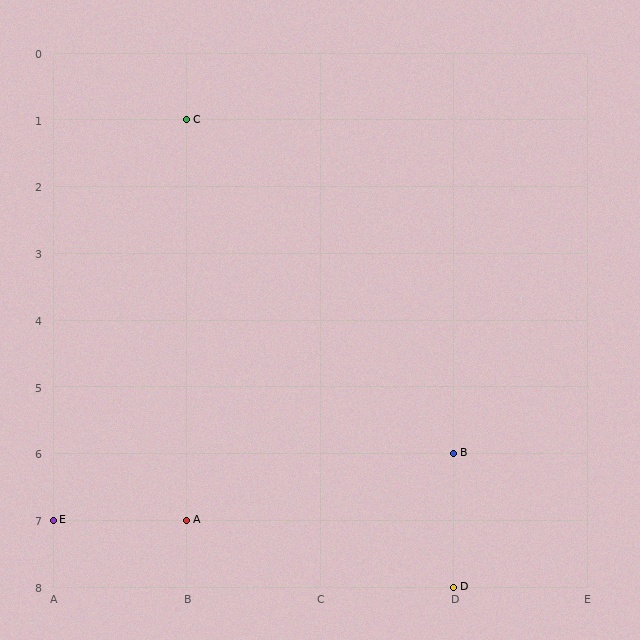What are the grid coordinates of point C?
Point C is at grid coordinates (B, 1).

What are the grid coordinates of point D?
Point D is at grid coordinates (D, 8).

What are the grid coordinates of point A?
Point A is at grid coordinates (B, 7).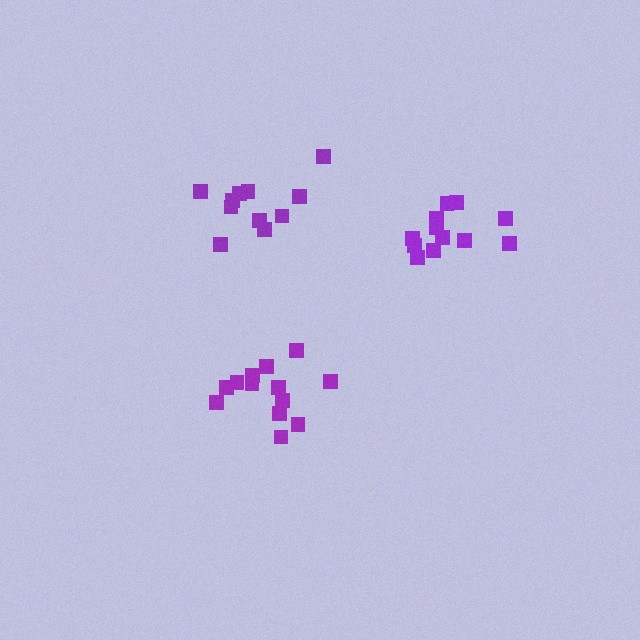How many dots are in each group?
Group 1: 11 dots, Group 2: 12 dots, Group 3: 13 dots (36 total).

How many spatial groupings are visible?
There are 3 spatial groupings.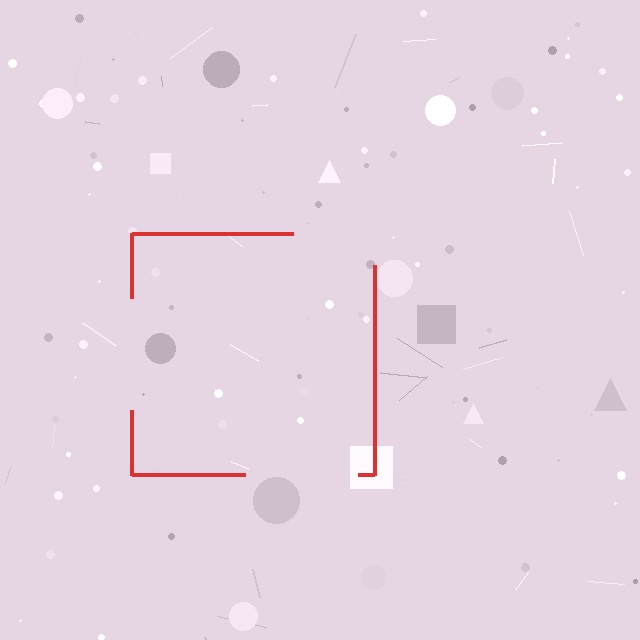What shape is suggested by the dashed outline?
The dashed outline suggests a square.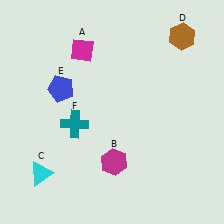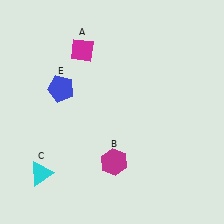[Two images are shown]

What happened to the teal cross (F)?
The teal cross (F) was removed in Image 2. It was in the bottom-left area of Image 1.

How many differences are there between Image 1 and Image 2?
There are 2 differences between the two images.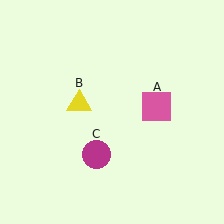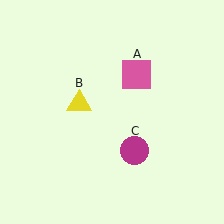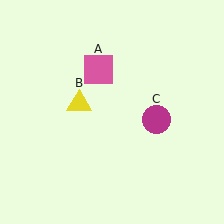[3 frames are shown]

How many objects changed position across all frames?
2 objects changed position: pink square (object A), magenta circle (object C).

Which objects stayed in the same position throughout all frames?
Yellow triangle (object B) remained stationary.